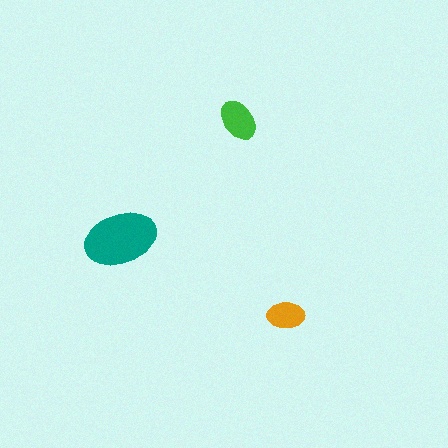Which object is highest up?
The green ellipse is topmost.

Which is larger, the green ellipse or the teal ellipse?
The teal one.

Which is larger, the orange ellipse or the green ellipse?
The green one.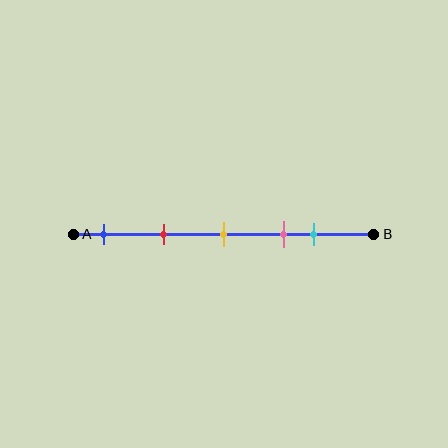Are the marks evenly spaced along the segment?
No, the marks are not evenly spaced.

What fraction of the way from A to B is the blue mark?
The blue mark is approximately 10% (0.1) of the way from A to B.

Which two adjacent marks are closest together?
The pink and cyan marks are the closest adjacent pair.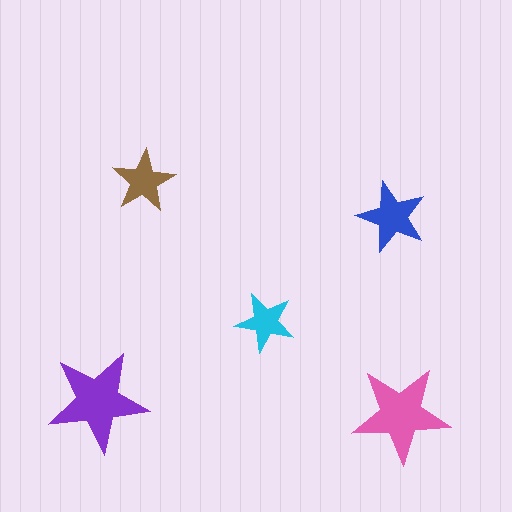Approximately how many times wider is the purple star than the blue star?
About 1.5 times wider.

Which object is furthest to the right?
The pink star is rightmost.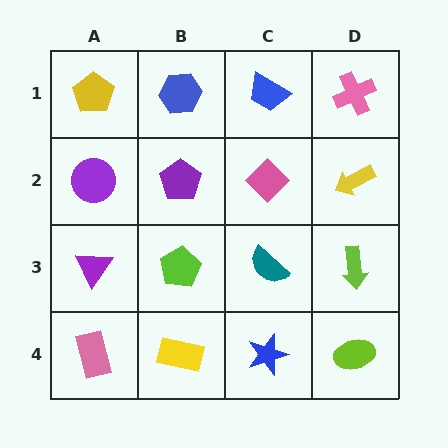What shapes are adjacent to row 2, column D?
A pink cross (row 1, column D), a lime arrow (row 3, column D), a pink diamond (row 2, column C).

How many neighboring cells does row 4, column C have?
3.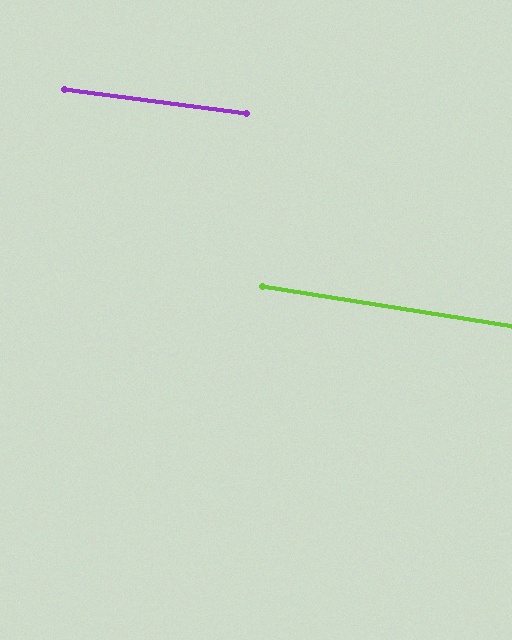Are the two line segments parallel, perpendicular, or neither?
Parallel — their directions differ by only 1.7°.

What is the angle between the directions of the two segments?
Approximately 2 degrees.